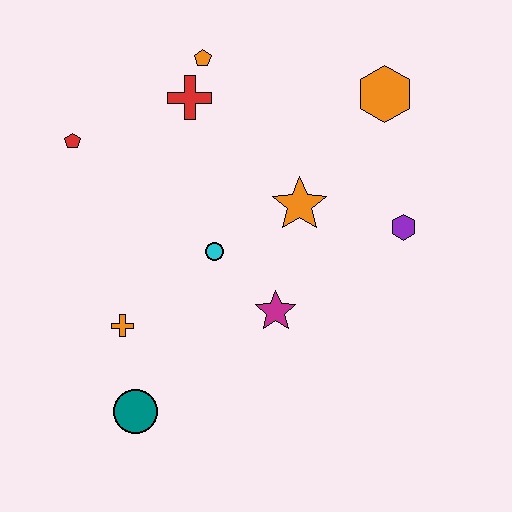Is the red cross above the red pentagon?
Yes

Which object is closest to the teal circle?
The orange cross is closest to the teal circle.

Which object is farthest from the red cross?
The teal circle is farthest from the red cross.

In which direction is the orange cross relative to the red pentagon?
The orange cross is below the red pentagon.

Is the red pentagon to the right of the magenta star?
No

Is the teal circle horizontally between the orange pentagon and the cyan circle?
No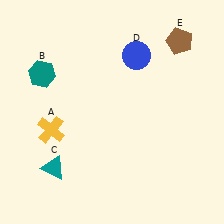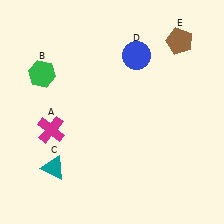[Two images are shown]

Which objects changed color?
A changed from yellow to magenta. B changed from teal to green.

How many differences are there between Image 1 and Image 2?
There are 2 differences between the two images.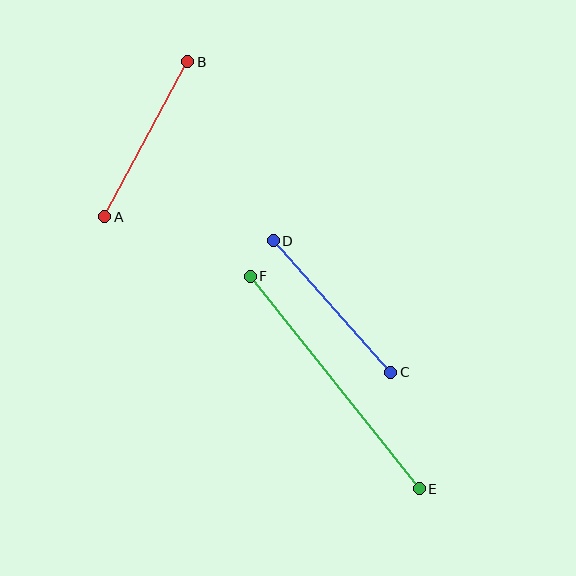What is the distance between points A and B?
The distance is approximately 176 pixels.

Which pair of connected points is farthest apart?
Points E and F are farthest apart.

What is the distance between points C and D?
The distance is approximately 176 pixels.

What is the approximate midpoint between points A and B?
The midpoint is at approximately (146, 139) pixels.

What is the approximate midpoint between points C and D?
The midpoint is at approximately (332, 306) pixels.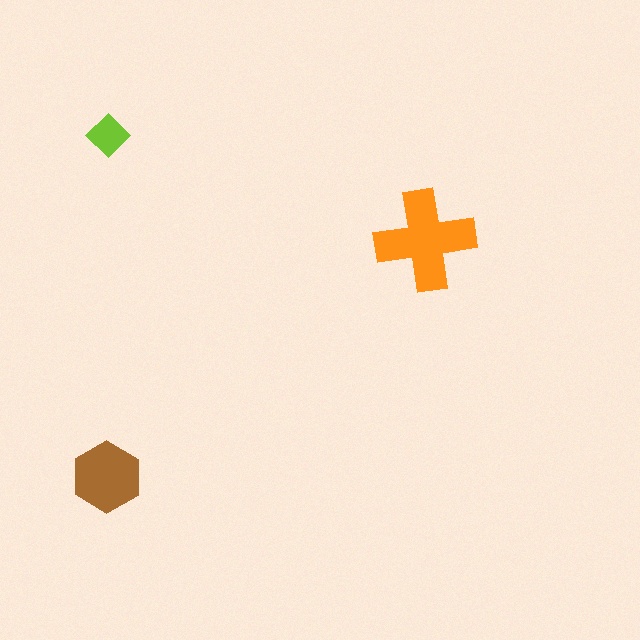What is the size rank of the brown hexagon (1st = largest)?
2nd.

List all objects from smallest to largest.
The lime diamond, the brown hexagon, the orange cross.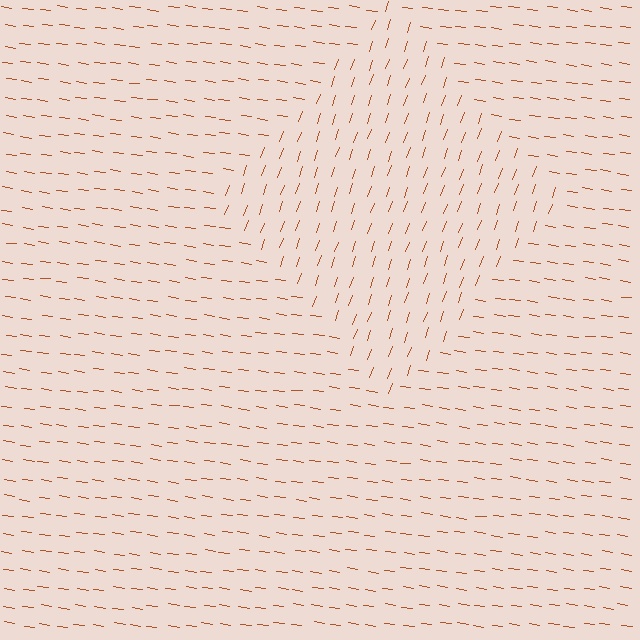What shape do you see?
I see a diamond.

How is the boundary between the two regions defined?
The boundary is defined purely by a change in line orientation (approximately 78 degrees difference). All lines are the same color and thickness.